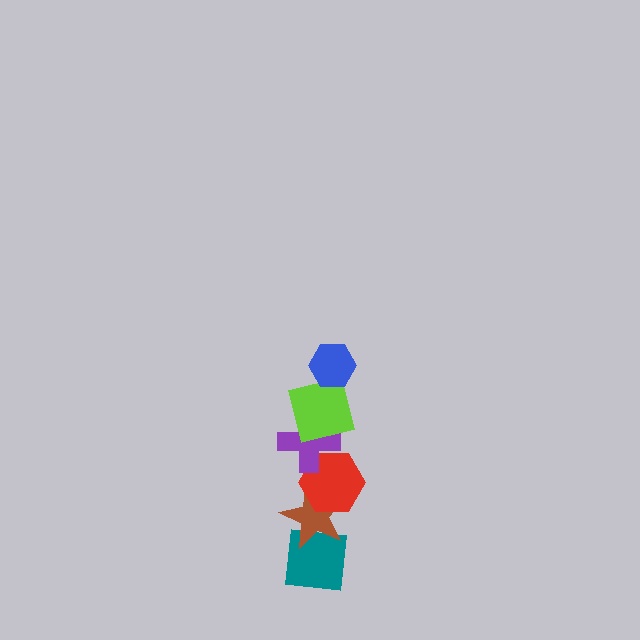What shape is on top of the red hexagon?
The purple cross is on top of the red hexagon.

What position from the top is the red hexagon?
The red hexagon is 4th from the top.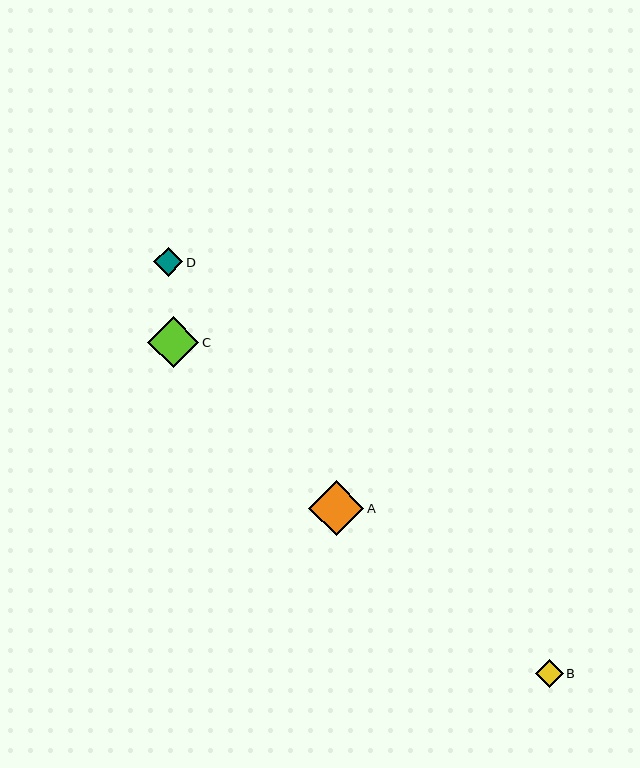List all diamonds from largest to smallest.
From largest to smallest: A, C, D, B.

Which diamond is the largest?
Diamond A is the largest with a size of approximately 55 pixels.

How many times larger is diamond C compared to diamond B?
Diamond C is approximately 1.8 times the size of diamond B.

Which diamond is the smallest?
Diamond B is the smallest with a size of approximately 28 pixels.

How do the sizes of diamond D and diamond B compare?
Diamond D and diamond B are approximately the same size.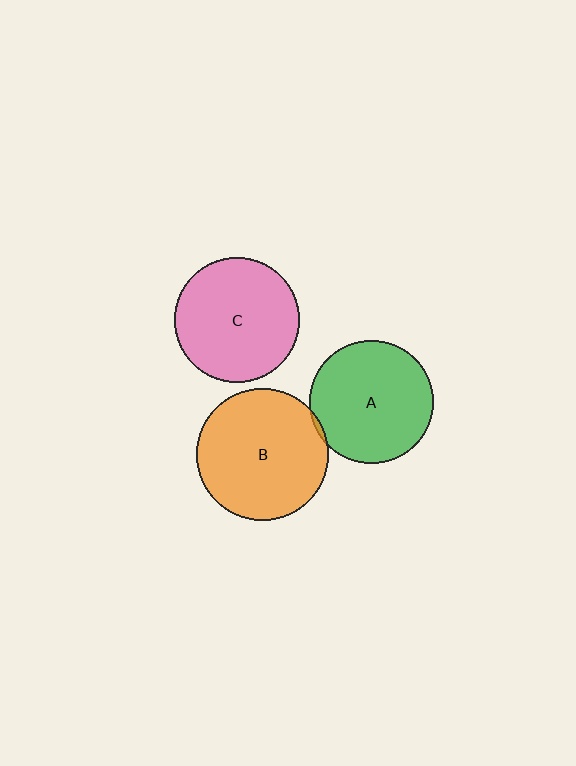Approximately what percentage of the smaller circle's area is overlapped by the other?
Approximately 5%.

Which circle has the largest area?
Circle B (orange).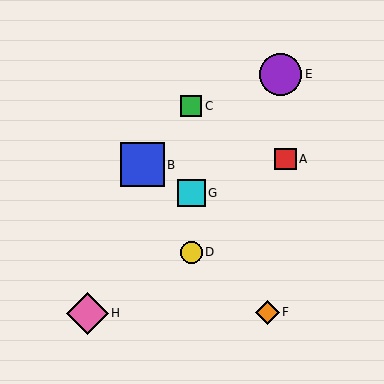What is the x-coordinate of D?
Object D is at x≈191.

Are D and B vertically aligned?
No, D is at x≈191 and B is at x≈142.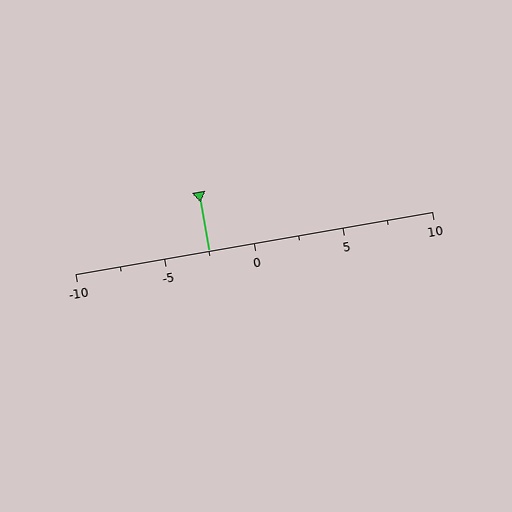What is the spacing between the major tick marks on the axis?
The major ticks are spaced 5 apart.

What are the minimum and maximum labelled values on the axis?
The axis runs from -10 to 10.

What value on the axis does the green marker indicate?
The marker indicates approximately -2.5.